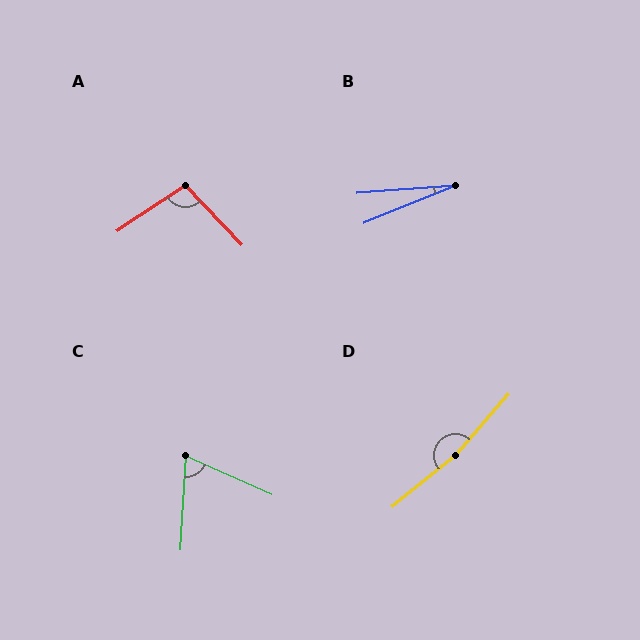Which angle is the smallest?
B, at approximately 18 degrees.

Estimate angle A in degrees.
Approximately 100 degrees.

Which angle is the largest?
D, at approximately 170 degrees.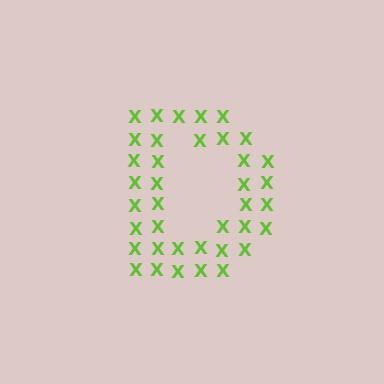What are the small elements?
The small elements are letter X's.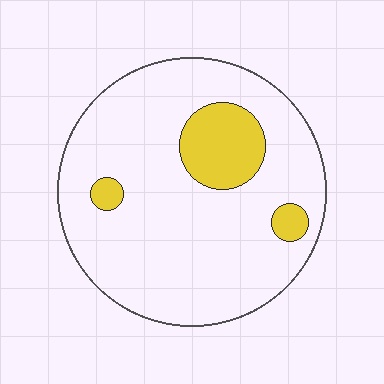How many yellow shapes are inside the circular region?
3.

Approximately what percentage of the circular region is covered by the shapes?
Approximately 15%.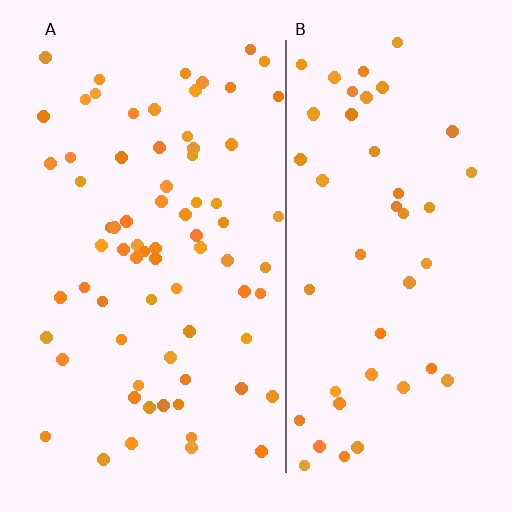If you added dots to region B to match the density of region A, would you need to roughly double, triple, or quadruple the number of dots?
Approximately double.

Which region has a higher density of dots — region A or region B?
A (the left).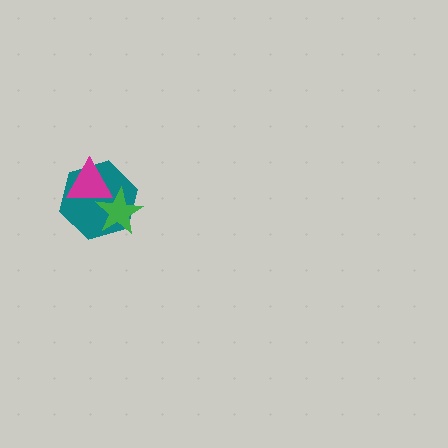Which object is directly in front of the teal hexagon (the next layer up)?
The magenta triangle is directly in front of the teal hexagon.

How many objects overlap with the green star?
2 objects overlap with the green star.